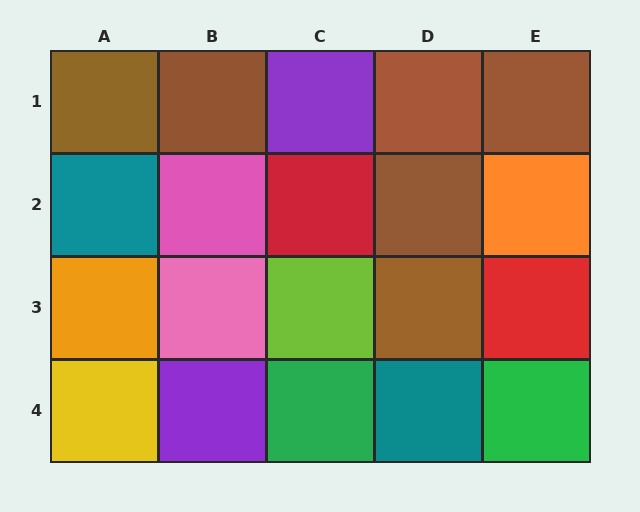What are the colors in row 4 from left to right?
Yellow, purple, green, teal, green.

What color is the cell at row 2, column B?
Pink.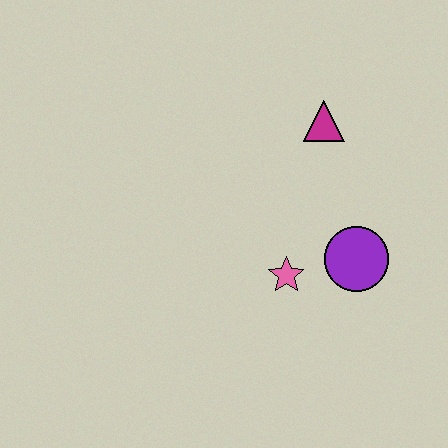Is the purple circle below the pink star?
No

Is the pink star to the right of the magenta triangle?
No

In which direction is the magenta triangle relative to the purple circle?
The magenta triangle is above the purple circle.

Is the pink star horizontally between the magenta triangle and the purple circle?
No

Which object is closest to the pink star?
The purple circle is closest to the pink star.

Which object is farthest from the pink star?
The magenta triangle is farthest from the pink star.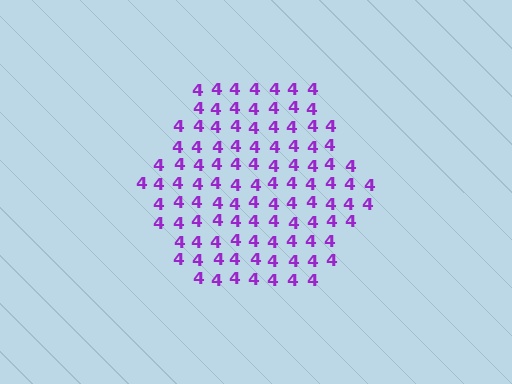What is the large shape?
The large shape is a hexagon.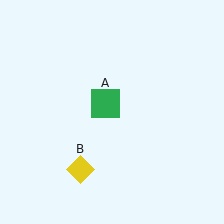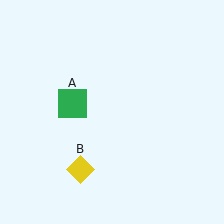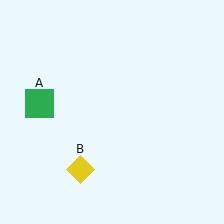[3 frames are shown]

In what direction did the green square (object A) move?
The green square (object A) moved left.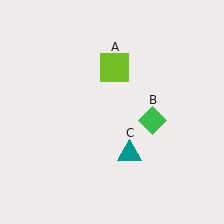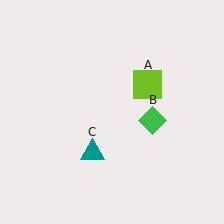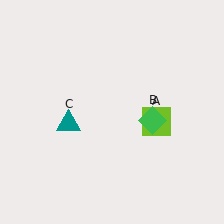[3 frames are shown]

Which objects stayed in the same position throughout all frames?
Green diamond (object B) remained stationary.